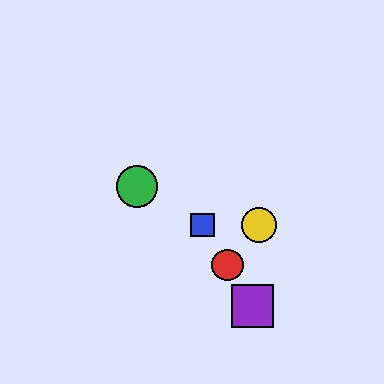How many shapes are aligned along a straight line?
3 shapes (the red circle, the blue square, the purple square) are aligned along a straight line.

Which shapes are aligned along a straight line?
The red circle, the blue square, the purple square are aligned along a straight line.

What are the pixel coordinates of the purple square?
The purple square is at (253, 306).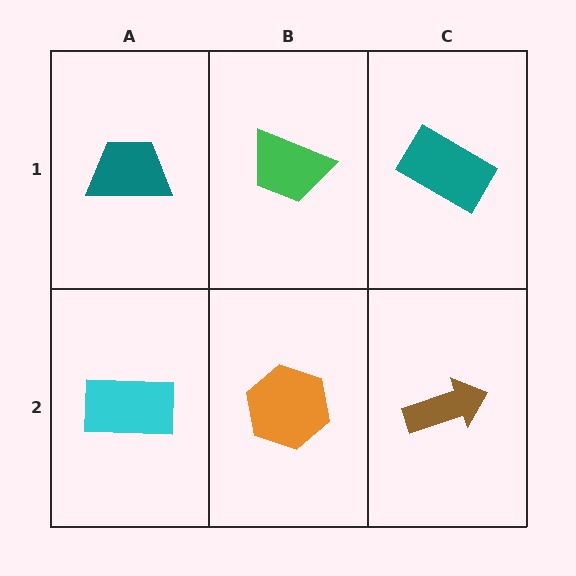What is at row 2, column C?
A brown arrow.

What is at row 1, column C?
A teal rectangle.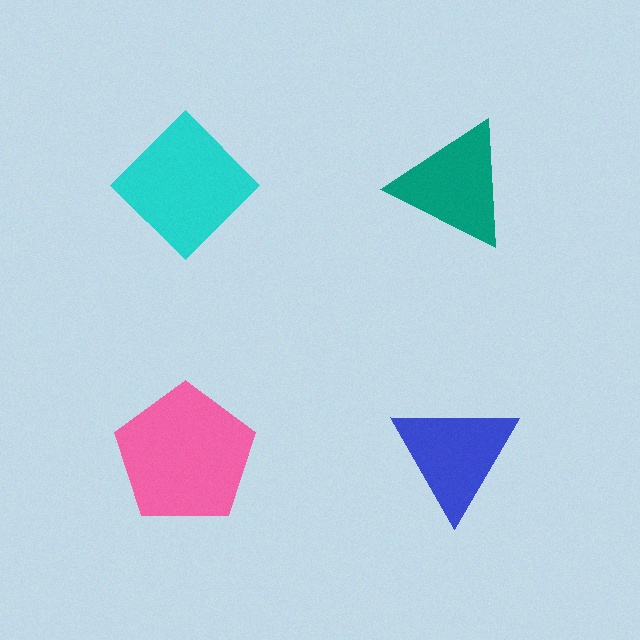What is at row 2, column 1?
A pink pentagon.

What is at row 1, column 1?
A cyan diamond.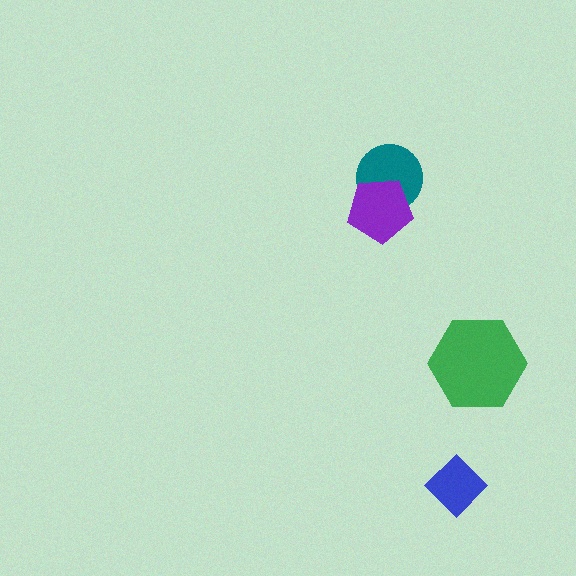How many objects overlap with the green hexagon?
0 objects overlap with the green hexagon.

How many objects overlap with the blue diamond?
0 objects overlap with the blue diamond.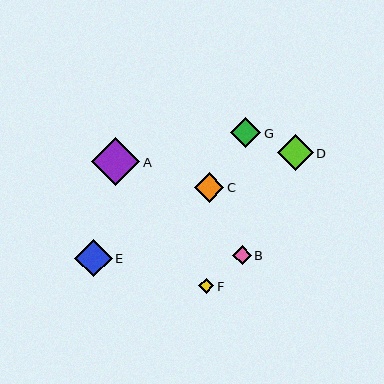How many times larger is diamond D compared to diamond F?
Diamond D is approximately 2.3 times the size of diamond F.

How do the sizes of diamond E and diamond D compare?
Diamond E and diamond D are approximately the same size.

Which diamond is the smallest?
Diamond F is the smallest with a size of approximately 16 pixels.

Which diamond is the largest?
Diamond A is the largest with a size of approximately 48 pixels.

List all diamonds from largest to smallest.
From largest to smallest: A, E, D, G, C, B, F.